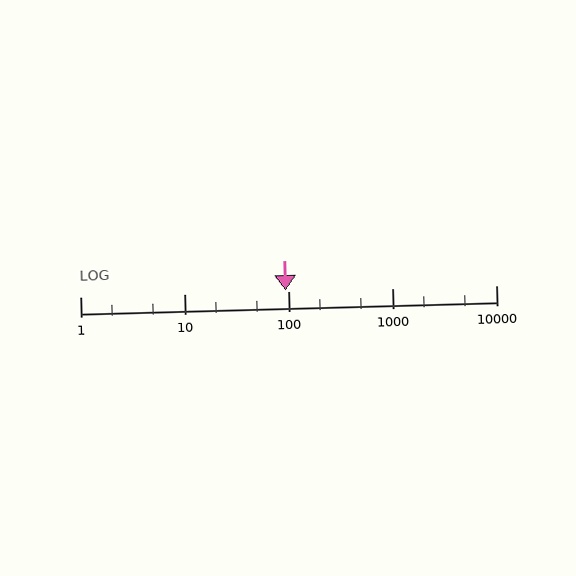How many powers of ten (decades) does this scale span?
The scale spans 4 decades, from 1 to 10000.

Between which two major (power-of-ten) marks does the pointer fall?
The pointer is between 10 and 100.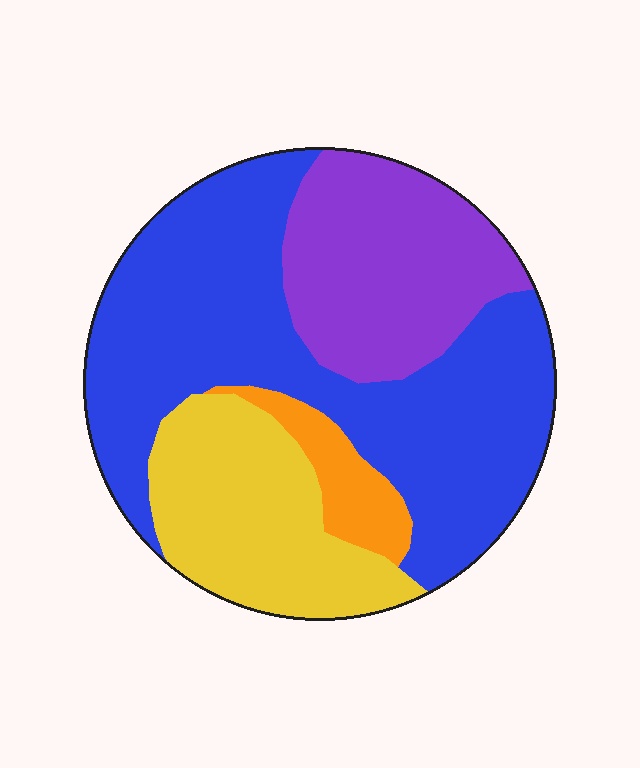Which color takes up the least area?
Orange, at roughly 5%.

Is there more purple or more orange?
Purple.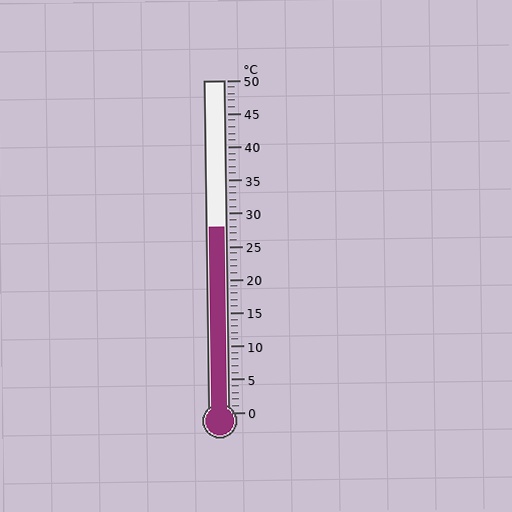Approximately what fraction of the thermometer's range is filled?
The thermometer is filled to approximately 55% of its range.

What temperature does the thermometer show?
The thermometer shows approximately 28°C.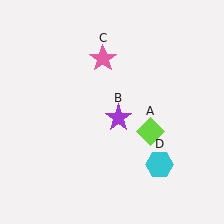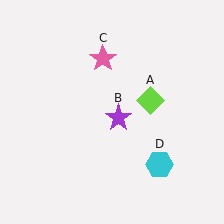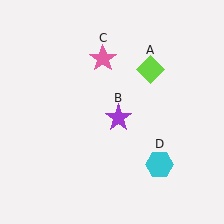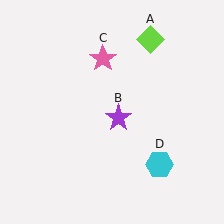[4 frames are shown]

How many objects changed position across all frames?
1 object changed position: lime diamond (object A).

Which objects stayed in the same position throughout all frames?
Purple star (object B) and pink star (object C) and cyan hexagon (object D) remained stationary.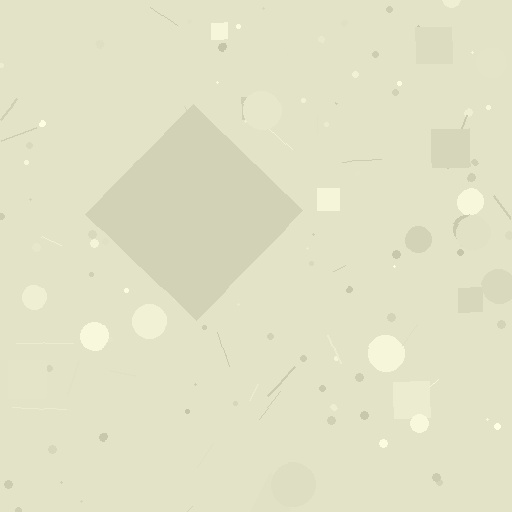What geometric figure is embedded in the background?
A diamond is embedded in the background.